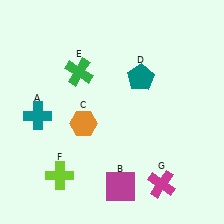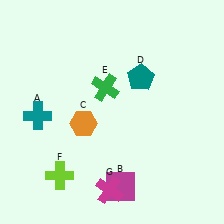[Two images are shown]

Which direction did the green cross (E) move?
The green cross (E) moved right.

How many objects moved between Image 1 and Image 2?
2 objects moved between the two images.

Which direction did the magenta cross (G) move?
The magenta cross (G) moved left.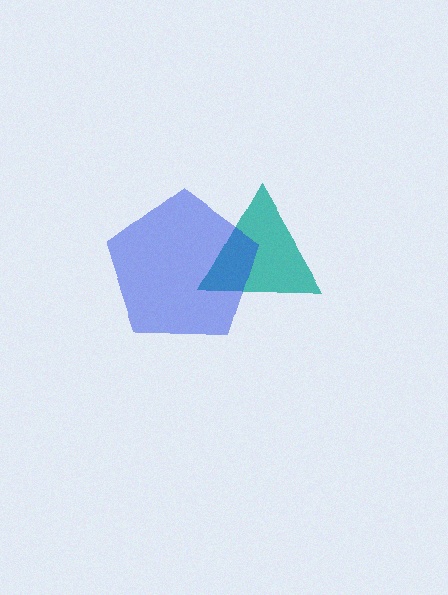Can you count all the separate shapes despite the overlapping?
Yes, there are 2 separate shapes.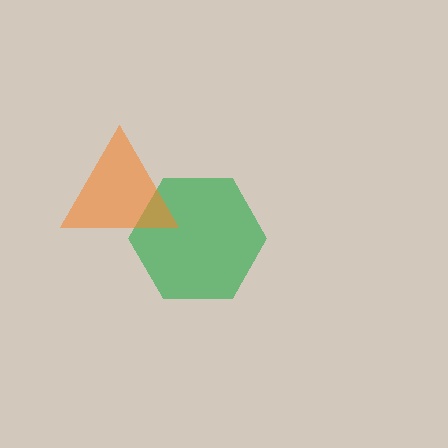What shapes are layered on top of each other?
The layered shapes are: a green hexagon, an orange triangle.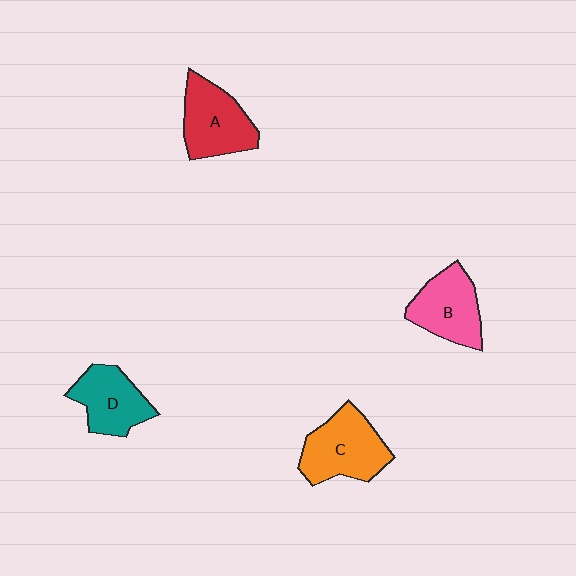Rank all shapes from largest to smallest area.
From largest to smallest: C (orange), A (red), B (pink), D (teal).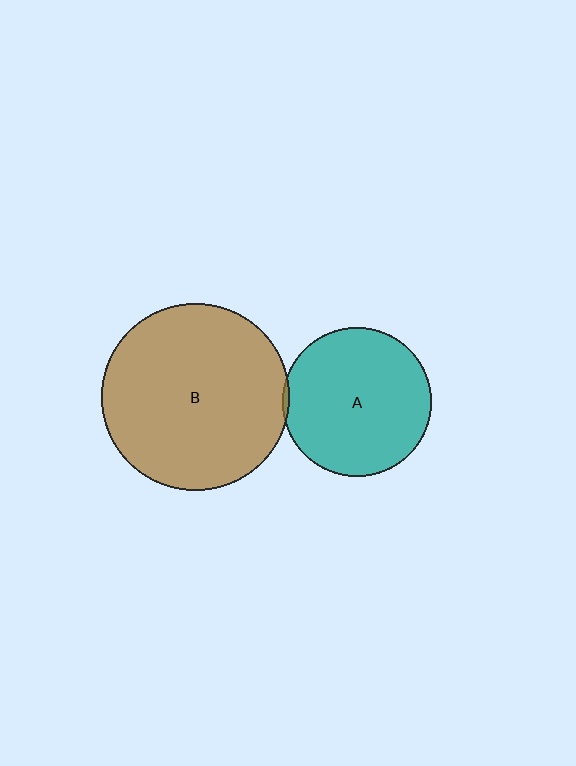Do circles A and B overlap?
Yes.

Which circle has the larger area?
Circle B (brown).